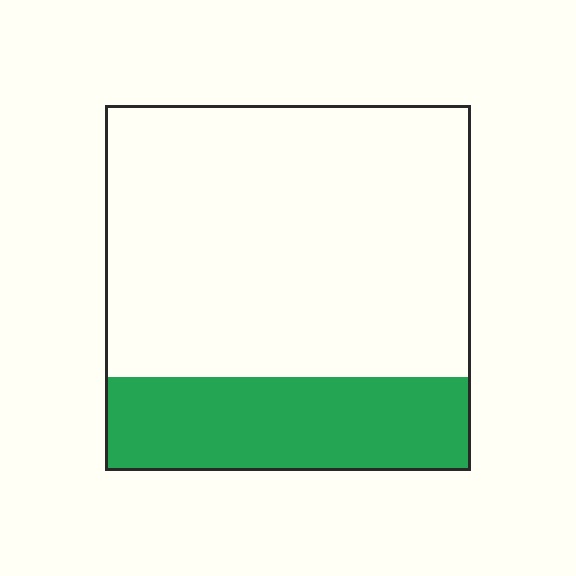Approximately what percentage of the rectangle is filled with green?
Approximately 25%.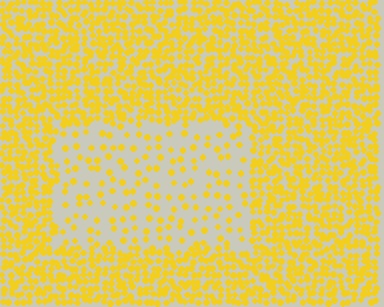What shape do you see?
I see a rectangle.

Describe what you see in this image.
The image contains small yellow elements arranged at two different densities. A rectangle-shaped region is visible where the elements are less densely packed than the surrounding area.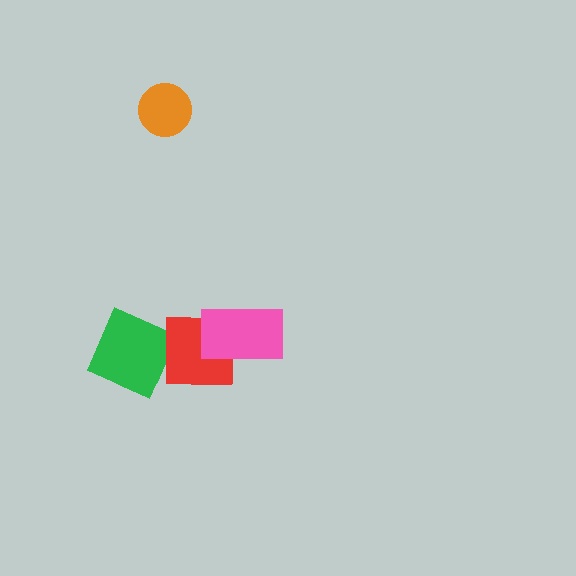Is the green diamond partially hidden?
Yes, it is partially covered by another shape.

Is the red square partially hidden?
Yes, it is partially covered by another shape.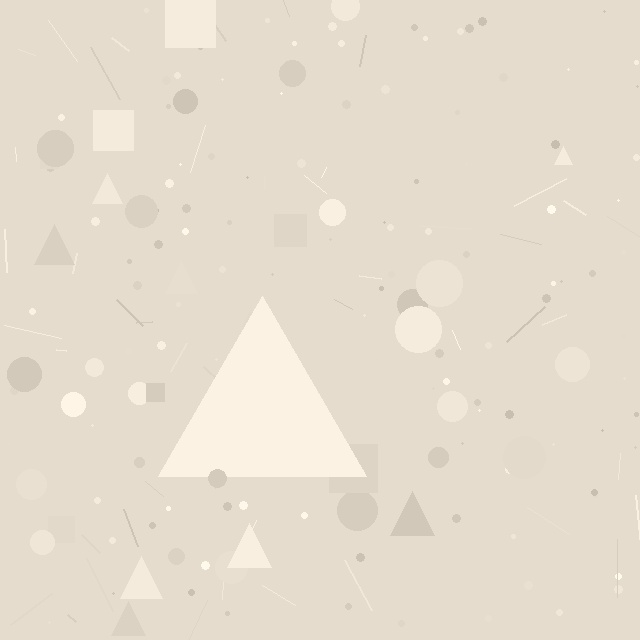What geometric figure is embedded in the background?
A triangle is embedded in the background.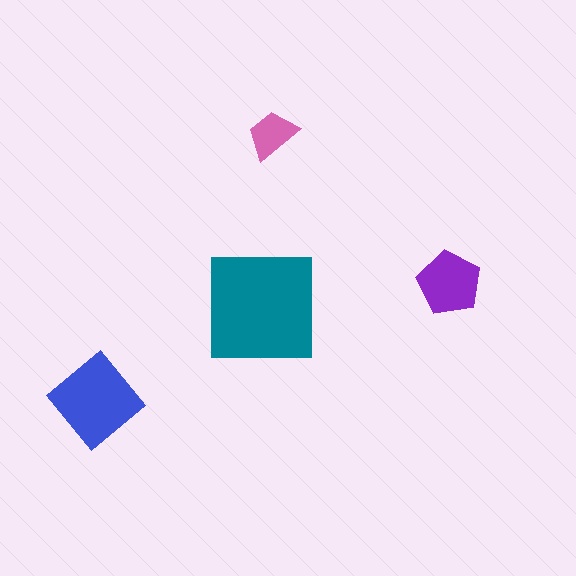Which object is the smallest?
The pink trapezoid.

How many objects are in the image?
There are 4 objects in the image.